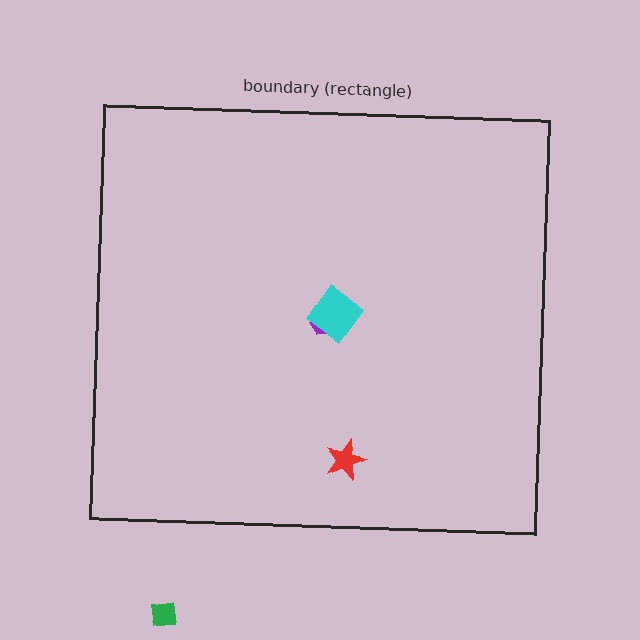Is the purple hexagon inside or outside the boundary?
Inside.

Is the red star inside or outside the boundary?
Inside.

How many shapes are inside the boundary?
3 inside, 1 outside.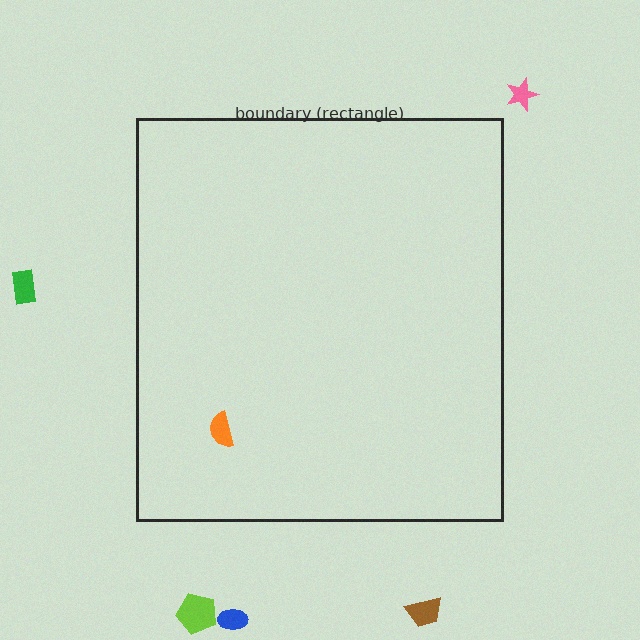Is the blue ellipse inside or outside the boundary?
Outside.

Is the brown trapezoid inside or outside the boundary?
Outside.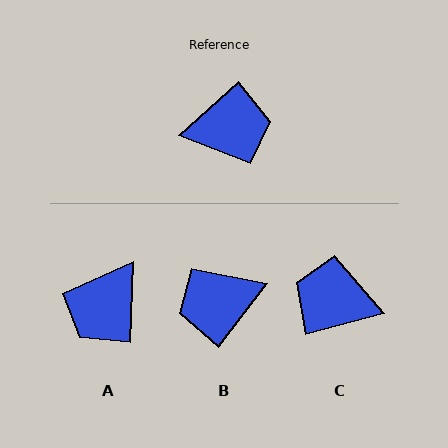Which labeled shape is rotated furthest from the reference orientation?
B, about 169 degrees away.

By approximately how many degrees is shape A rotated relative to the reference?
Approximately 134 degrees clockwise.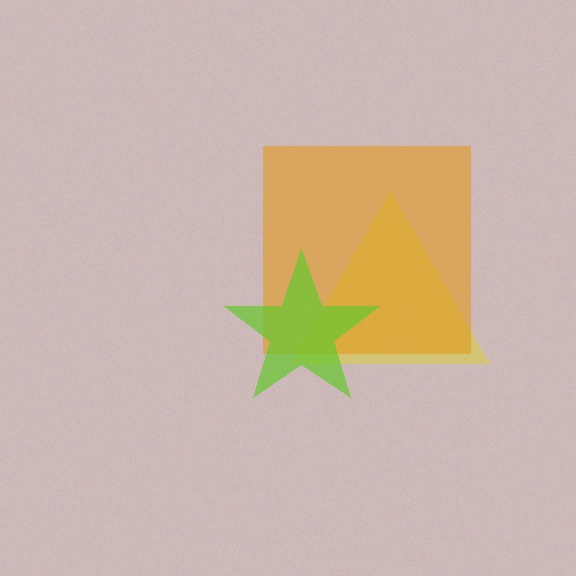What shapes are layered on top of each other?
The layered shapes are: a yellow triangle, an orange square, a lime star.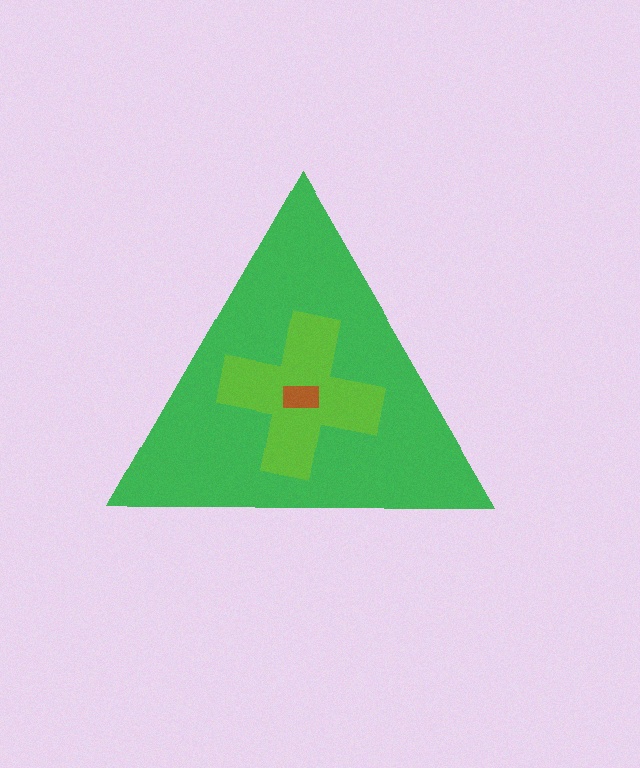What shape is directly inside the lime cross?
The brown rectangle.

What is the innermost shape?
The brown rectangle.